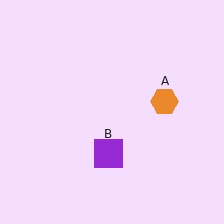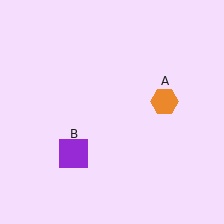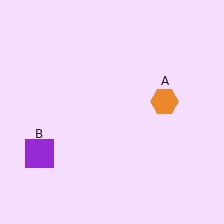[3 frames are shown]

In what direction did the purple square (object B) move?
The purple square (object B) moved left.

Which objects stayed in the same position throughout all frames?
Orange hexagon (object A) remained stationary.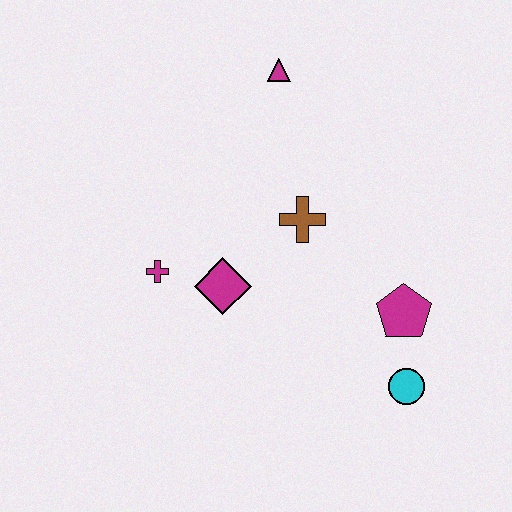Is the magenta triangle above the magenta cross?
Yes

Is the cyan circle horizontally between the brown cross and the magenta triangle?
No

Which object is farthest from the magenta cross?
The cyan circle is farthest from the magenta cross.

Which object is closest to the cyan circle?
The magenta pentagon is closest to the cyan circle.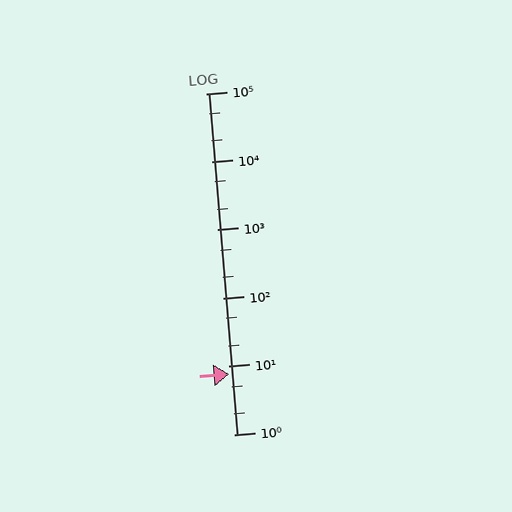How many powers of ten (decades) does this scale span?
The scale spans 5 decades, from 1 to 100000.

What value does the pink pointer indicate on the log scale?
The pointer indicates approximately 7.7.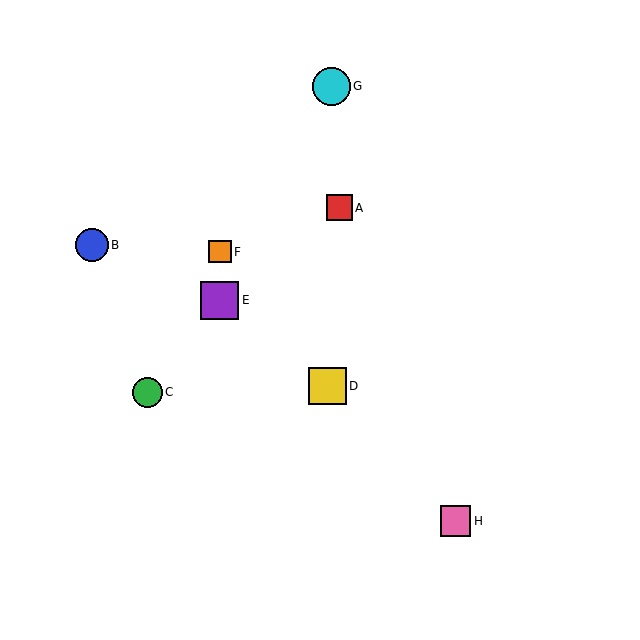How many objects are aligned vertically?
2 objects (E, F) are aligned vertically.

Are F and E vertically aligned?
Yes, both are at x≈220.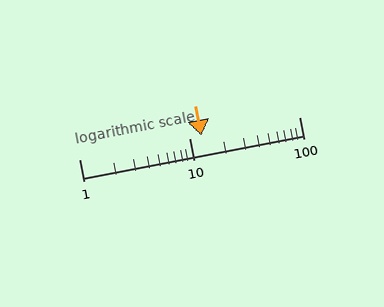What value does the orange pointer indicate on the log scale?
The pointer indicates approximately 13.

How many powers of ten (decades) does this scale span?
The scale spans 2 decades, from 1 to 100.